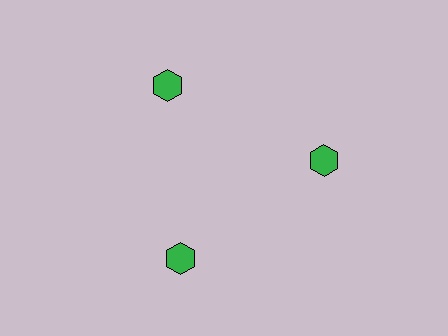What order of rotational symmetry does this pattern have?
This pattern has 3-fold rotational symmetry.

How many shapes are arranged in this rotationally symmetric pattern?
There are 3 shapes, arranged in 3 groups of 1.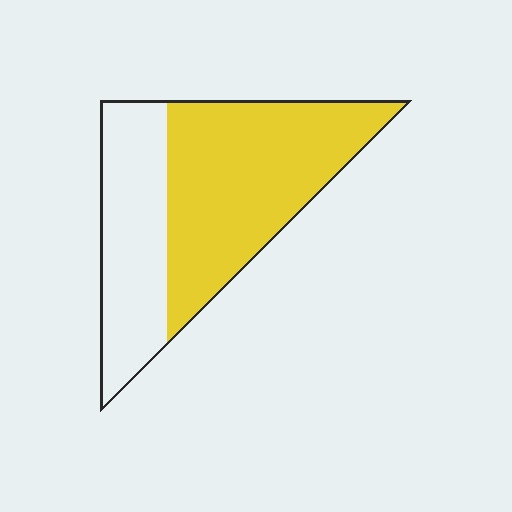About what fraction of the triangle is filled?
About five eighths (5/8).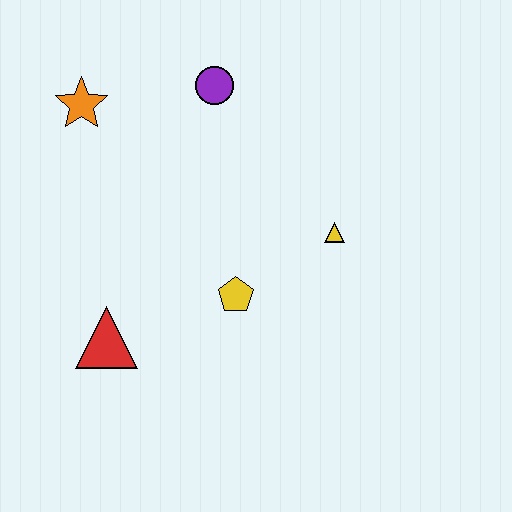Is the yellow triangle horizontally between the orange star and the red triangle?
No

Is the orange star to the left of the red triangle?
Yes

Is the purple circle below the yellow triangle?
No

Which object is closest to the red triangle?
The yellow pentagon is closest to the red triangle.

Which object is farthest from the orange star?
The yellow triangle is farthest from the orange star.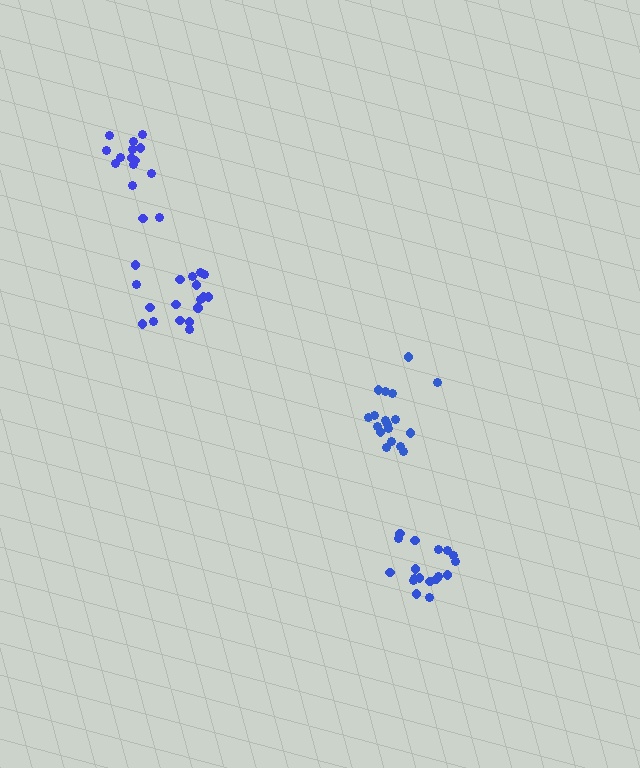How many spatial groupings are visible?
There are 4 spatial groupings.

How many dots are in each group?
Group 1: 18 dots, Group 2: 18 dots, Group 3: 18 dots, Group 4: 15 dots (69 total).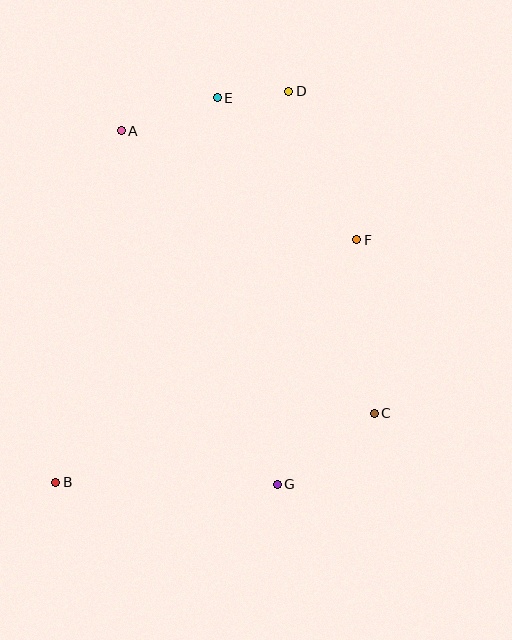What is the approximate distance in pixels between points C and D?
The distance between C and D is approximately 333 pixels.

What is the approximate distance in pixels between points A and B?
The distance between A and B is approximately 357 pixels.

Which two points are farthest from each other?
Points B and D are farthest from each other.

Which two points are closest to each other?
Points D and E are closest to each other.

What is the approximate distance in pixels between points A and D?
The distance between A and D is approximately 172 pixels.